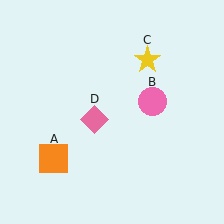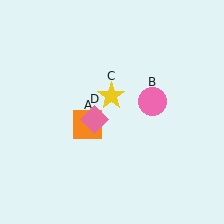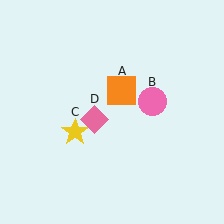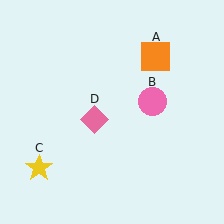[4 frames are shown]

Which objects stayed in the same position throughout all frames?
Pink circle (object B) and pink diamond (object D) remained stationary.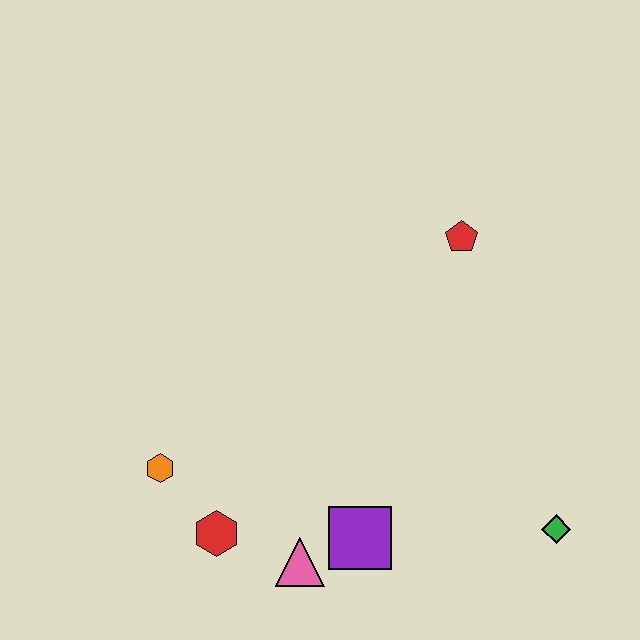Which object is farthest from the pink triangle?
The red pentagon is farthest from the pink triangle.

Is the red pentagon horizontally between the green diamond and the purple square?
Yes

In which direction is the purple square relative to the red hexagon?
The purple square is to the right of the red hexagon.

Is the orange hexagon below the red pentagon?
Yes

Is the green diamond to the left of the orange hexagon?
No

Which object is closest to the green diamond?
The purple square is closest to the green diamond.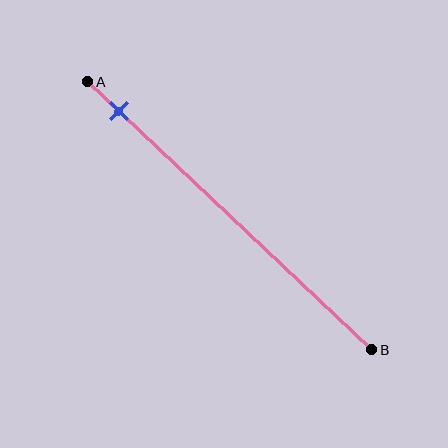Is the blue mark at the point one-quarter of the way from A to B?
No, the mark is at about 10% from A, not at the 25% one-quarter point.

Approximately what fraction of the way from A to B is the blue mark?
The blue mark is approximately 10% of the way from A to B.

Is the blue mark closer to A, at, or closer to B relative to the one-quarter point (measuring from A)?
The blue mark is closer to point A than the one-quarter point of segment AB.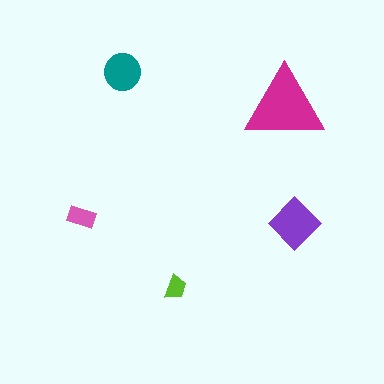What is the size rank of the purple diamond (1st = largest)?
2nd.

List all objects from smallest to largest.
The lime trapezoid, the pink rectangle, the teal circle, the purple diamond, the magenta triangle.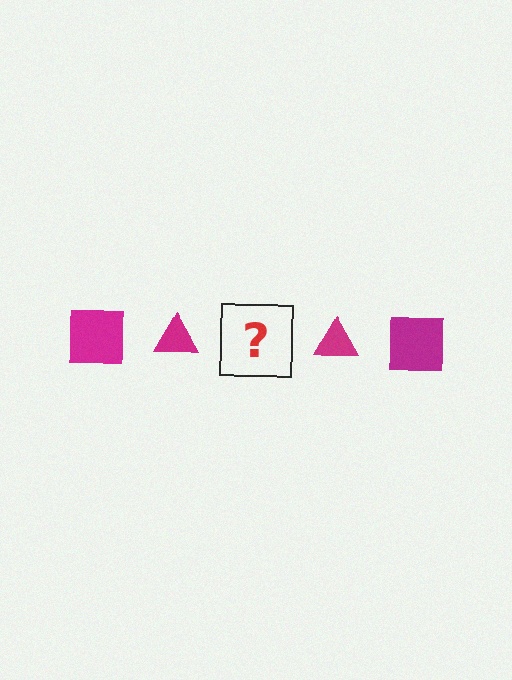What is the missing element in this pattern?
The missing element is a magenta square.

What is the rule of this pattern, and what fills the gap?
The rule is that the pattern cycles through square, triangle shapes in magenta. The gap should be filled with a magenta square.